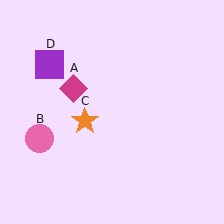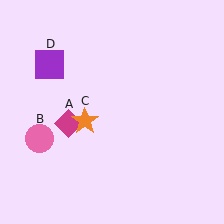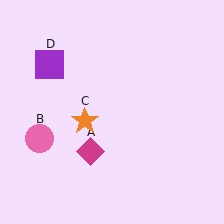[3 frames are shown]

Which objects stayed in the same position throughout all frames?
Pink circle (object B) and orange star (object C) and purple square (object D) remained stationary.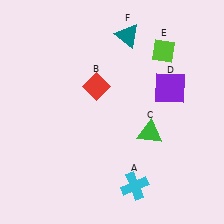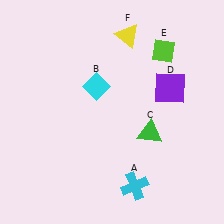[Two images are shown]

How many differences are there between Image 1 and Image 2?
There are 2 differences between the two images.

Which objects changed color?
B changed from red to cyan. F changed from teal to yellow.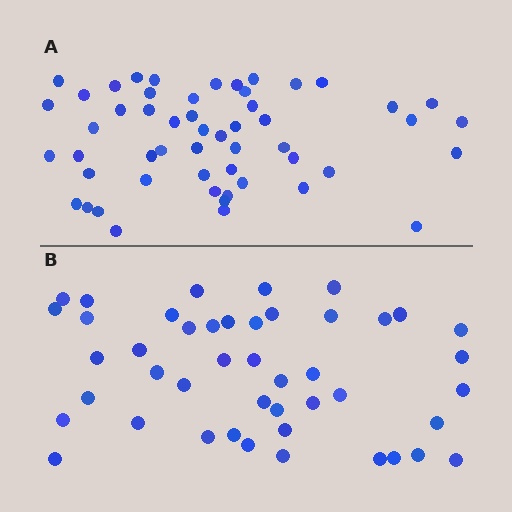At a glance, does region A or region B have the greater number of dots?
Region A (the top region) has more dots.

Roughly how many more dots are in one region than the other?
Region A has roughly 8 or so more dots than region B.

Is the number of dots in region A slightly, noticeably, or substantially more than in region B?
Region A has only slightly more — the two regions are fairly close. The ratio is roughly 1.2 to 1.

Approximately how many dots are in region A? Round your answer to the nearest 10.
About 50 dots. (The exact count is 53, which rounds to 50.)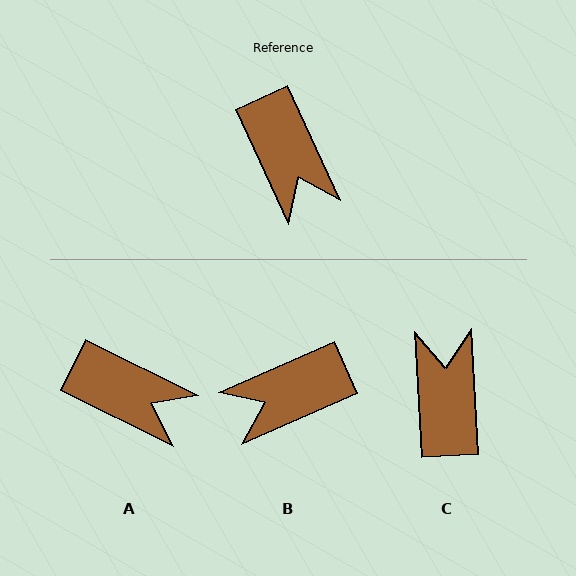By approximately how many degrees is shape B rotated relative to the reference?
Approximately 91 degrees clockwise.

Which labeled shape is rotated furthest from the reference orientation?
C, about 158 degrees away.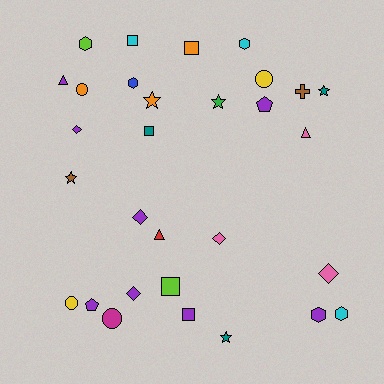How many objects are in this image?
There are 30 objects.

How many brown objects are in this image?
There are 2 brown objects.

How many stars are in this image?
There are 5 stars.